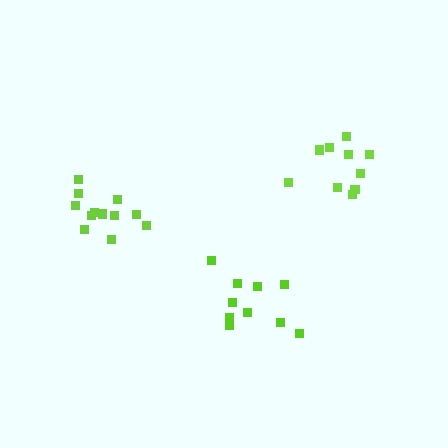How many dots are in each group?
Group 1: 12 dots, Group 2: 10 dots, Group 3: 10 dots (32 total).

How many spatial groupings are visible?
There are 3 spatial groupings.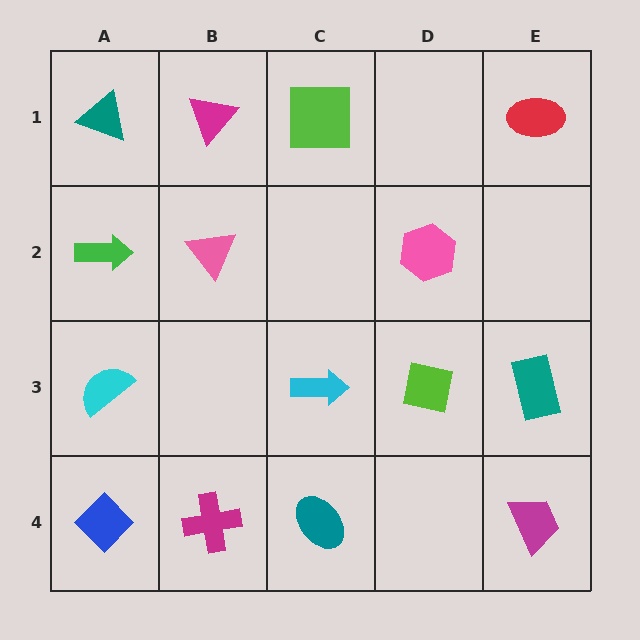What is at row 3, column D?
A lime square.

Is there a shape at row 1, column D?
No, that cell is empty.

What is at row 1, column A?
A teal triangle.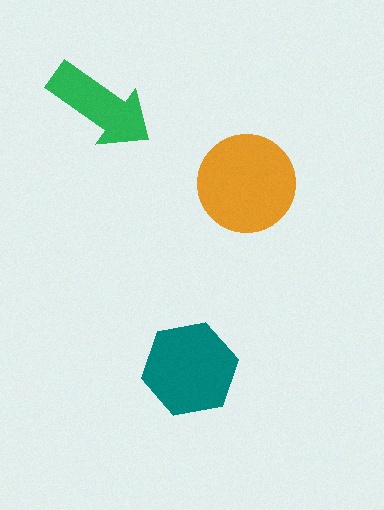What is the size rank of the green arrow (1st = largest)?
3rd.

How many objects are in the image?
There are 3 objects in the image.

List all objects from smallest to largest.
The green arrow, the teal hexagon, the orange circle.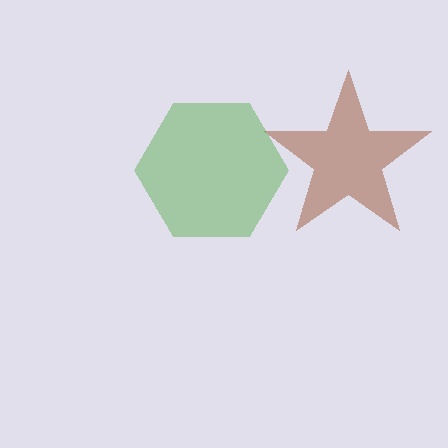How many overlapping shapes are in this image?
There are 2 overlapping shapes in the image.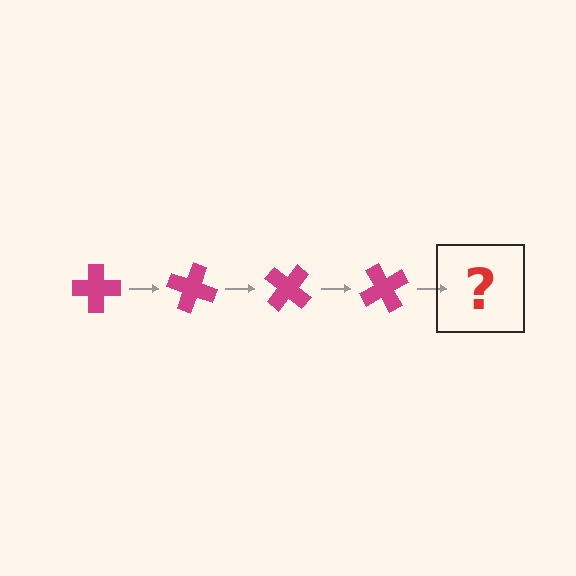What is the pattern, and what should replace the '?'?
The pattern is that the cross rotates 20 degrees each step. The '?' should be a magenta cross rotated 80 degrees.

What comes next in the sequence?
The next element should be a magenta cross rotated 80 degrees.